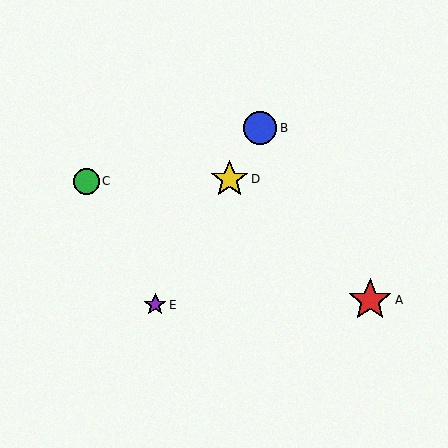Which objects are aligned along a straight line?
Objects B, D, E are aligned along a straight line.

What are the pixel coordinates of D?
Object D is at (230, 179).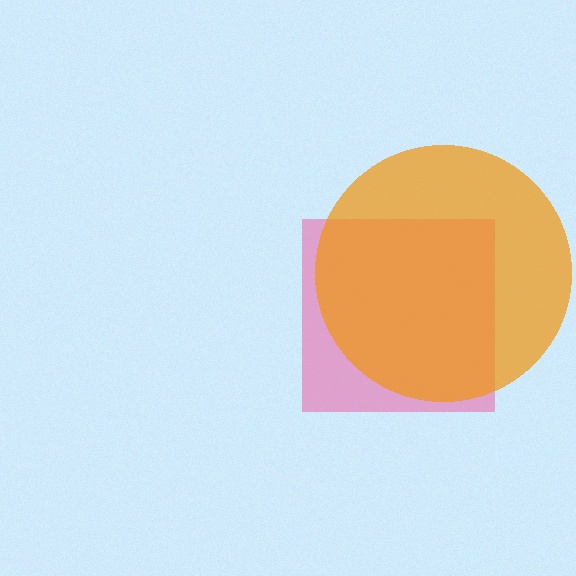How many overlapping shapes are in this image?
There are 2 overlapping shapes in the image.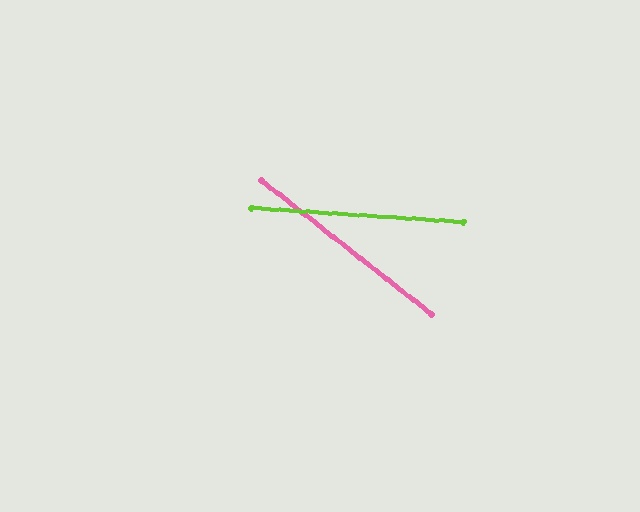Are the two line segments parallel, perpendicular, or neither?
Neither parallel nor perpendicular — they differ by about 34°.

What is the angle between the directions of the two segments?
Approximately 34 degrees.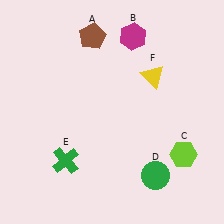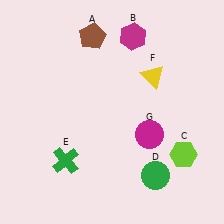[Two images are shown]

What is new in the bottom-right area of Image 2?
A magenta circle (G) was added in the bottom-right area of Image 2.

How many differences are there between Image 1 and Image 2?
There is 1 difference between the two images.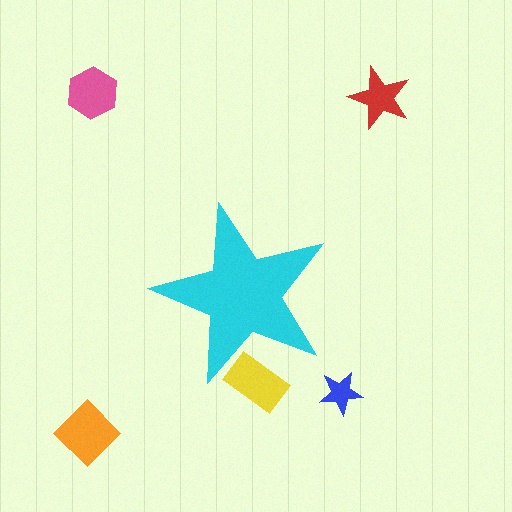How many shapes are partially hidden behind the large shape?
1 shape is partially hidden.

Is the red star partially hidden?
No, the red star is fully visible.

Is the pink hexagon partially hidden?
No, the pink hexagon is fully visible.